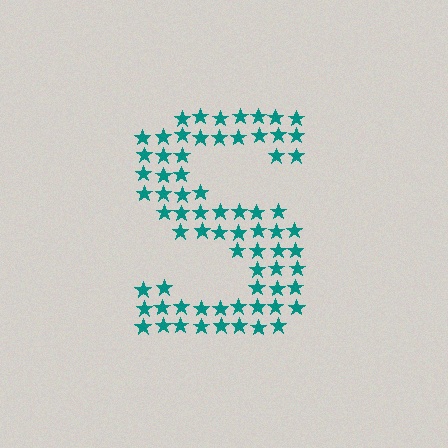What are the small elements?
The small elements are stars.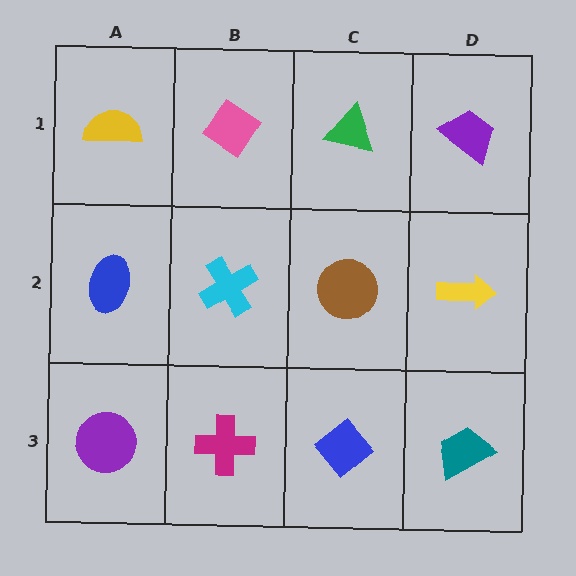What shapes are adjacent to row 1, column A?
A blue ellipse (row 2, column A), a pink diamond (row 1, column B).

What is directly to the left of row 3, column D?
A blue diamond.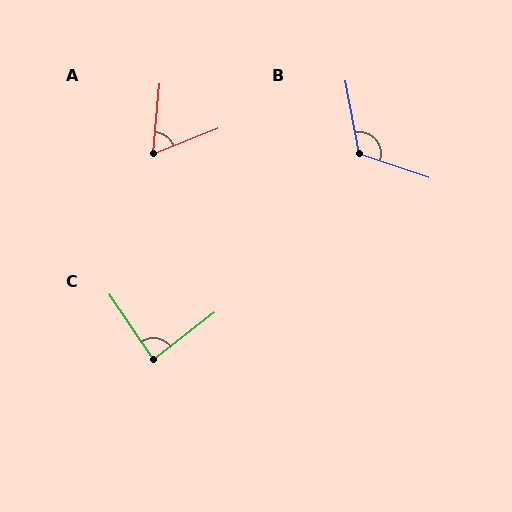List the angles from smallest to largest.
A (63°), C (87°), B (119°).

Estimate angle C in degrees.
Approximately 87 degrees.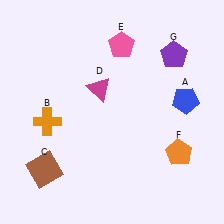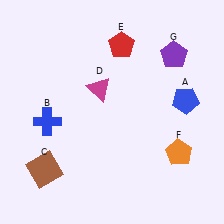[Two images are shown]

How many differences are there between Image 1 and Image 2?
There are 2 differences between the two images.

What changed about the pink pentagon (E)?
In Image 1, E is pink. In Image 2, it changed to red.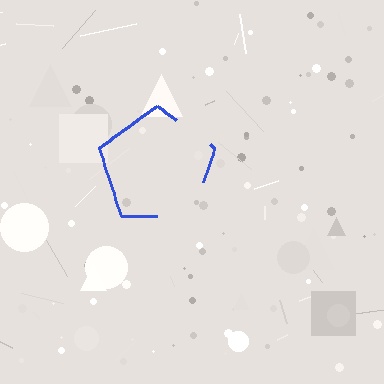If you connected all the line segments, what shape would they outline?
They would outline a pentagon.